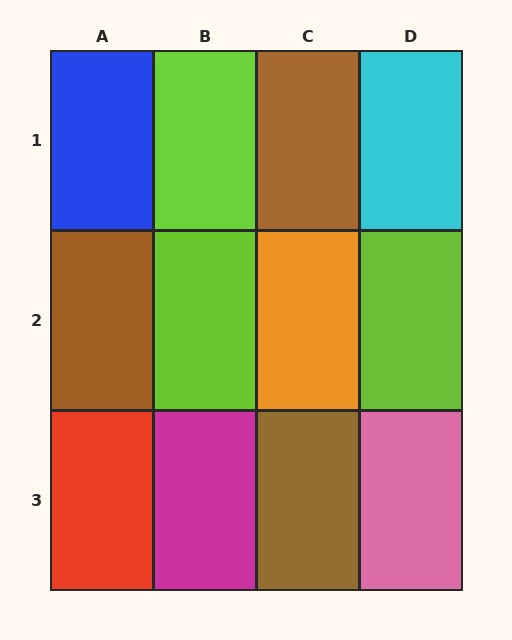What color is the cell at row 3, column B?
Magenta.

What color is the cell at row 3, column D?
Pink.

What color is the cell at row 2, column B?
Lime.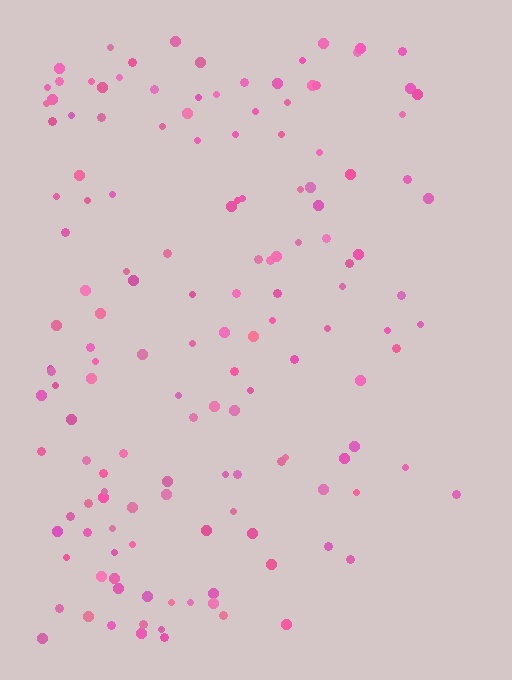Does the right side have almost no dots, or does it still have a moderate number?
Still a moderate number, just noticeably fewer than the left.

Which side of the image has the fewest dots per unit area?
The right.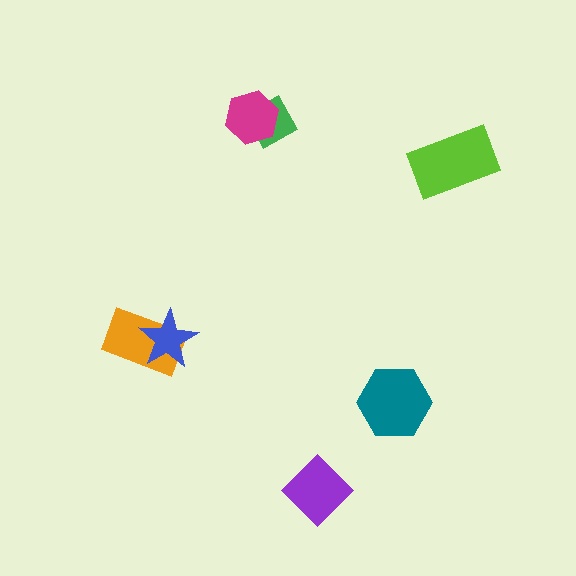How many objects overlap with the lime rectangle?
0 objects overlap with the lime rectangle.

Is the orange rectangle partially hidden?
Yes, it is partially covered by another shape.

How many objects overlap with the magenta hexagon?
1 object overlaps with the magenta hexagon.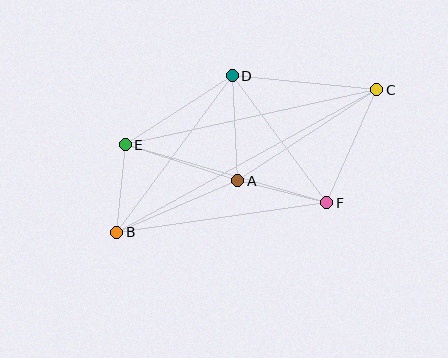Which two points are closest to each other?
Points B and E are closest to each other.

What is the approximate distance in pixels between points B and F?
The distance between B and F is approximately 212 pixels.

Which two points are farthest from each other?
Points B and C are farthest from each other.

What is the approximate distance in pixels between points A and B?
The distance between A and B is approximately 131 pixels.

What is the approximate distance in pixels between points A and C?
The distance between A and C is approximately 166 pixels.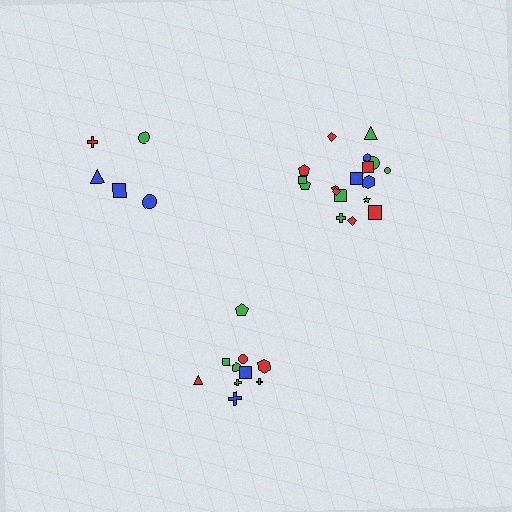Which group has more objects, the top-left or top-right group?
The top-right group.